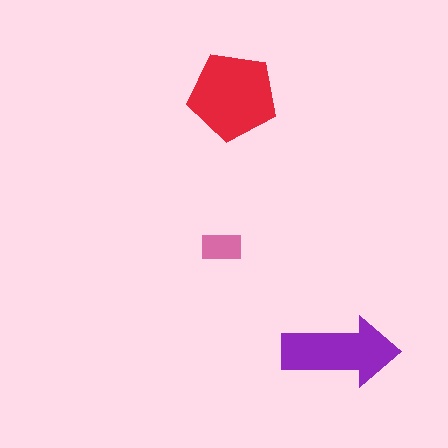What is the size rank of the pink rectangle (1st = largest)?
3rd.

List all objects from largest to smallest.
The red pentagon, the purple arrow, the pink rectangle.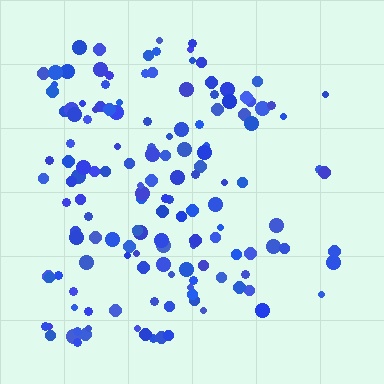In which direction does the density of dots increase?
From right to left, with the left side densest.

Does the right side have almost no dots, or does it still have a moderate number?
Still a moderate number, just noticeably fewer than the left.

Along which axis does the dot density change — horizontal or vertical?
Horizontal.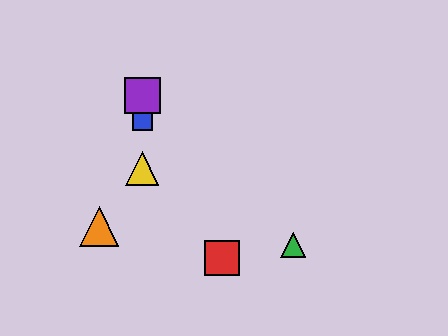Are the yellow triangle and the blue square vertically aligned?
Yes, both are at x≈142.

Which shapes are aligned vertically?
The blue square, the yellow triangle, the purple square are aligned vertically.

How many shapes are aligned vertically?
3 shapes (the blue square, the yellow triangle, the purple square) are aligned vertically.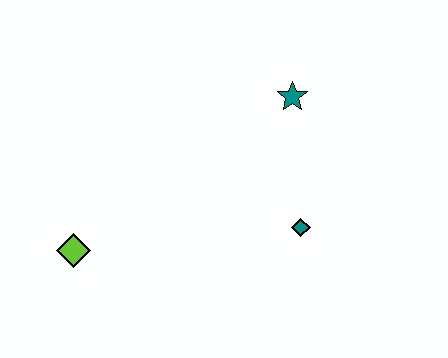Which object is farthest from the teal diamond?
The lime diamond is farthest from the teal diamond.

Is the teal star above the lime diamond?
Yes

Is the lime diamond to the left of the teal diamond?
Yes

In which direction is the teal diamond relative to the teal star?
The teal diamond is below the teal star.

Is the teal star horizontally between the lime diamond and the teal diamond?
Yes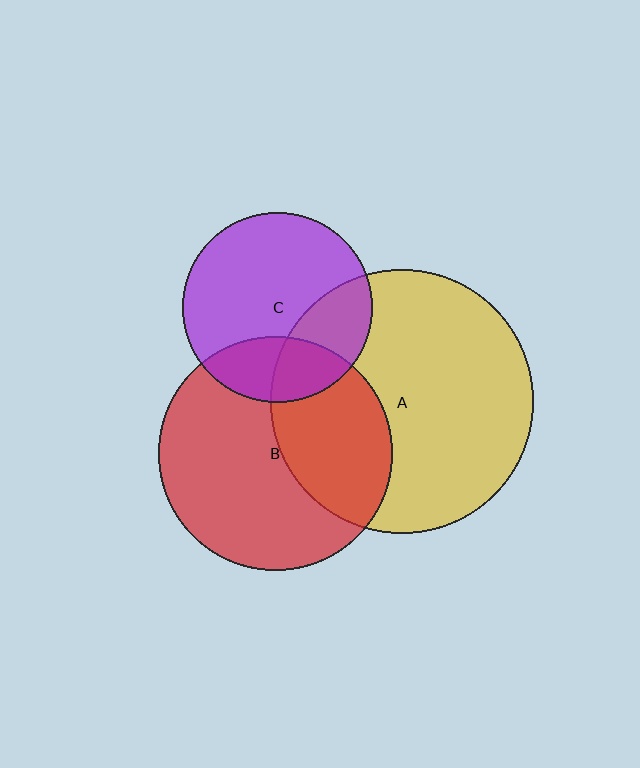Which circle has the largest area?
Circle A (yellow).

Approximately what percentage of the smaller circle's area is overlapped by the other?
Approximately 25%.